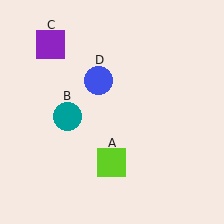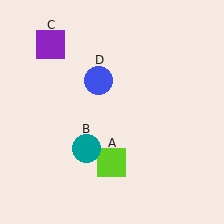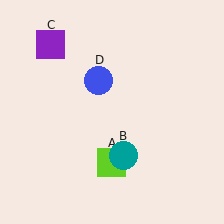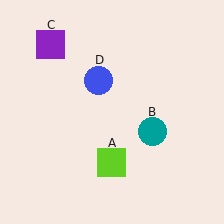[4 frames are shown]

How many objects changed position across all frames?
1 object changed position: teal circle (object B).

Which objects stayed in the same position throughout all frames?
Lime square (object A) and purple square (object C) and blue circle (object D) remained stationary.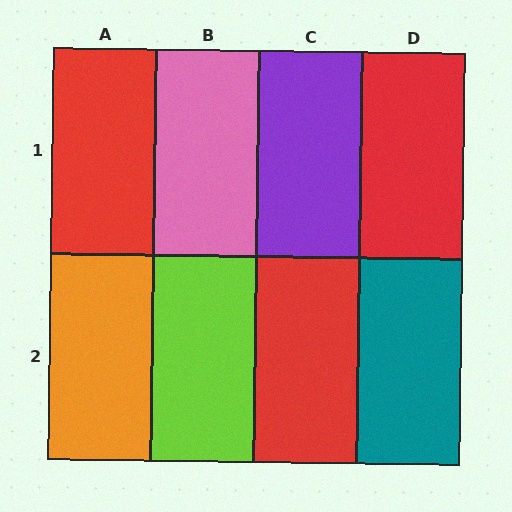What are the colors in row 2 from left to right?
Orange, lime, red, teal.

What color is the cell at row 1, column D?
Red.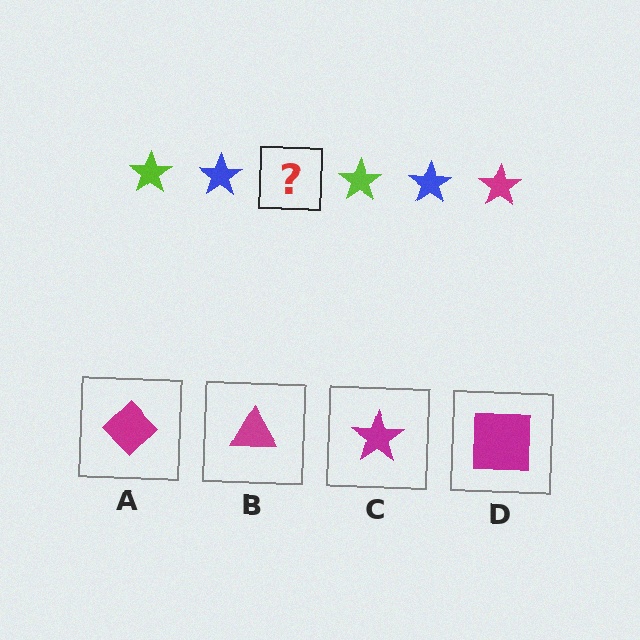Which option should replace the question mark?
Option C.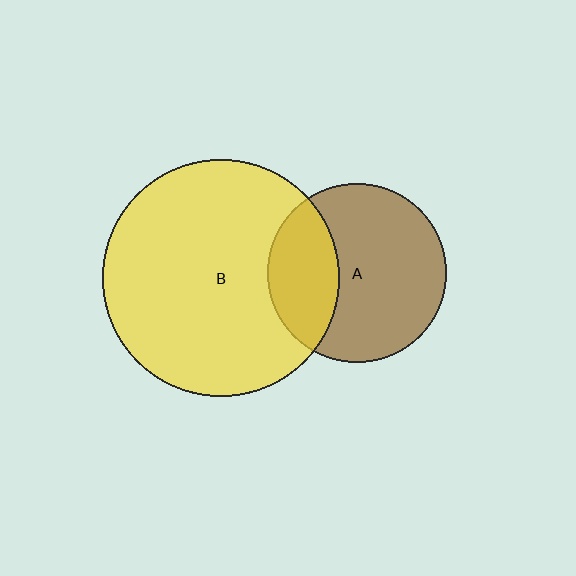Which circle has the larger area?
Circle B (yellow).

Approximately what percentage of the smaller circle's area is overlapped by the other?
Approximately 30%.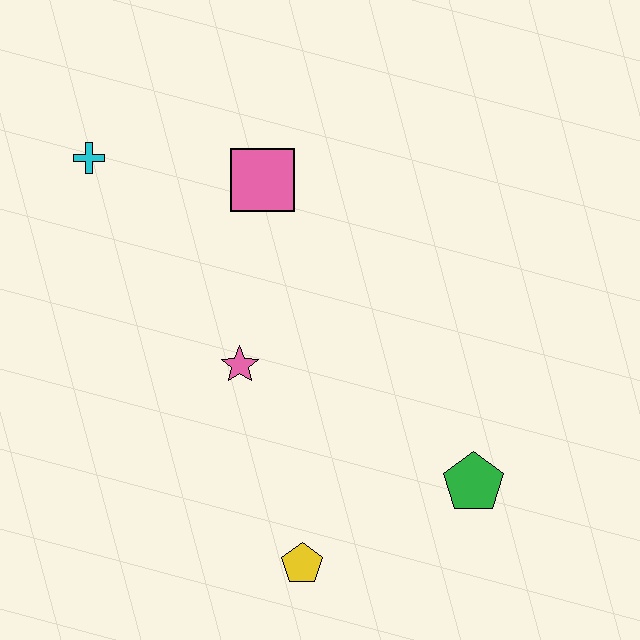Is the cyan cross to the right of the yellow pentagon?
No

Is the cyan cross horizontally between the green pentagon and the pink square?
No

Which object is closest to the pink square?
The cyan cross is closest to the pink square.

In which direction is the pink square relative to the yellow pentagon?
The pink square is above the yellow pentagon.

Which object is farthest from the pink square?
The yellow pentagon is farthest from the pink square.